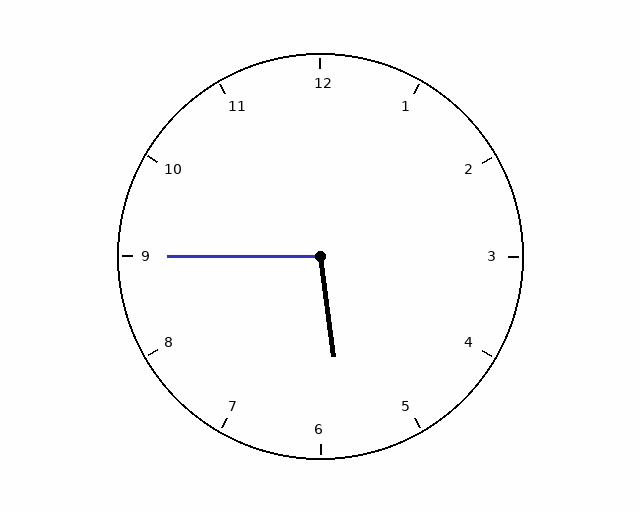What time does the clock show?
5:45.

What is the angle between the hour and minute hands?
Approximately 98 degrees.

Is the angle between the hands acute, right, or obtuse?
It is obtuse.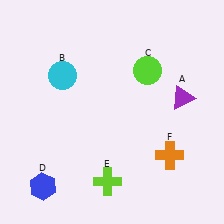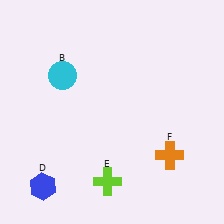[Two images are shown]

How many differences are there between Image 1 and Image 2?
There are 2 differences between the two images.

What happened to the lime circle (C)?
The lime circle (C) was removed in Image 2. It was in the top-right area of Image 1.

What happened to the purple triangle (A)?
The purple triangle (A) was removed in Image 2. It was in the top-right area of Image 1.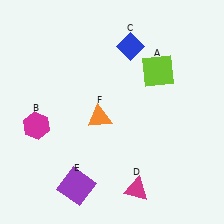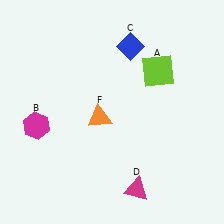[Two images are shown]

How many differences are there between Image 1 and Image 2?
There is 1 difference between the two images.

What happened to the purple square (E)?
The purple square (E) was removed in Image 2. It was in the bottom-left area of Image 1.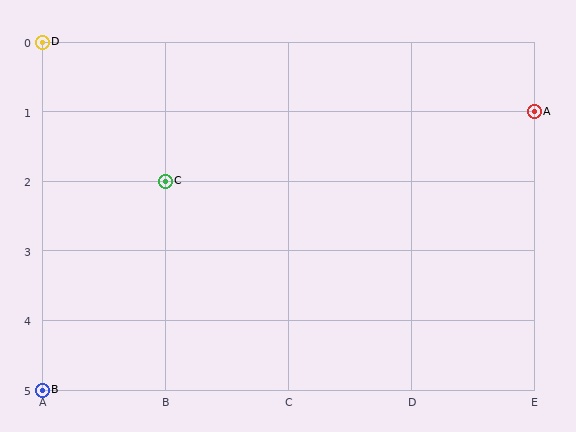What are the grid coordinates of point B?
Point B is at grid coordinates (A, 5).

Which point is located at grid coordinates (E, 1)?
Point A is at (E, 1).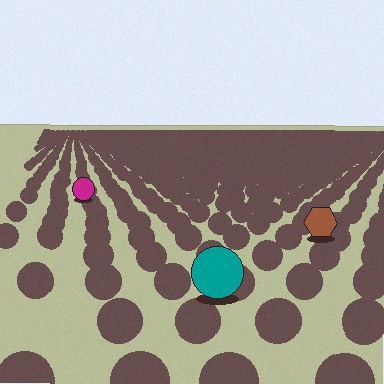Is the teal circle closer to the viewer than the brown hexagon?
Yes. The teal circle is closer — you can tell from the texture gradient: the ground texture is coarser near it.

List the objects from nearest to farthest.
From nearest to farthest: the teal circle, the brown hexagon, the magenta circle.